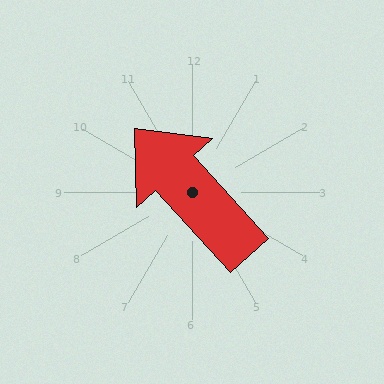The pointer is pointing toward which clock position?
Roughly 11 o'clock.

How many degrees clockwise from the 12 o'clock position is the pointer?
Approximately 318 degrees.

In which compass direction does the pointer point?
Northwest.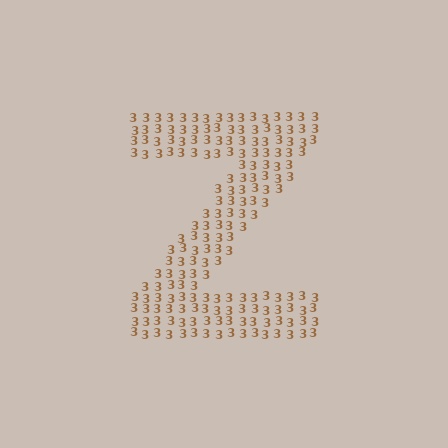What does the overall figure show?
The overall figure shows the letter Z.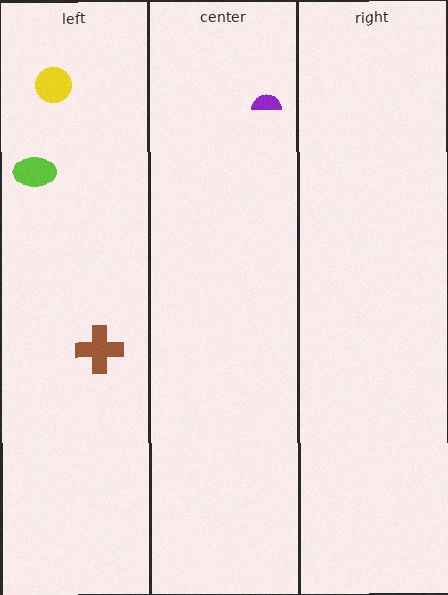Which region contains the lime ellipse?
The left region.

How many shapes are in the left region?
3.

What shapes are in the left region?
The yellow circle, the brown cross, the lime ellipse.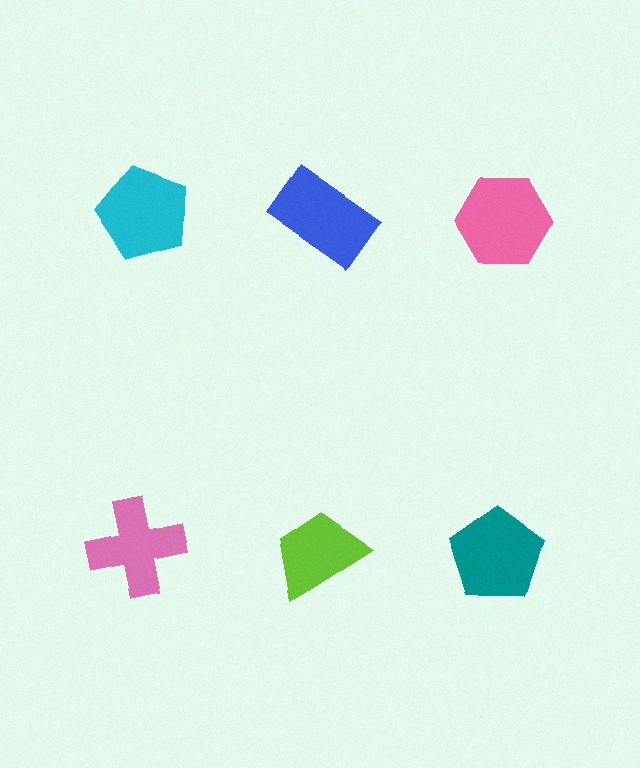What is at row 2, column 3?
A teal pentagon.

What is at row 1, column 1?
A cyan pentagon.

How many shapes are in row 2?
3 shapes.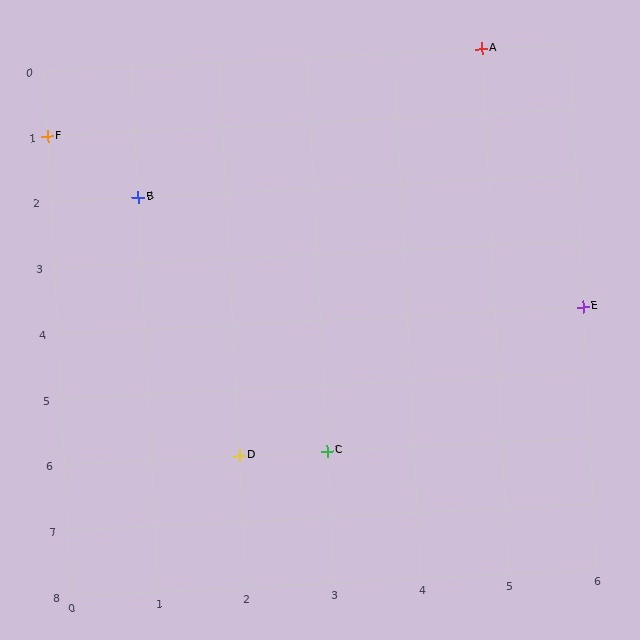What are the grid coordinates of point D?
Point D is at grid coordinates (2, 6).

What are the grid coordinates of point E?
Point E is at grid coordinates (6, 4).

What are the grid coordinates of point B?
Point B is at grid coordinates (1, 2).